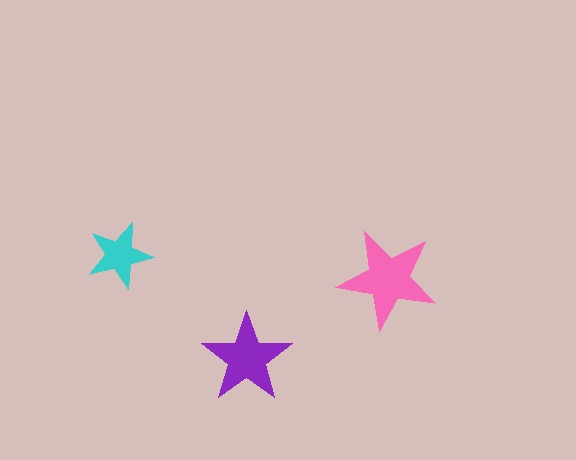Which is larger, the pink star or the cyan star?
The pink one.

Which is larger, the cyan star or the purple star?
The purple one.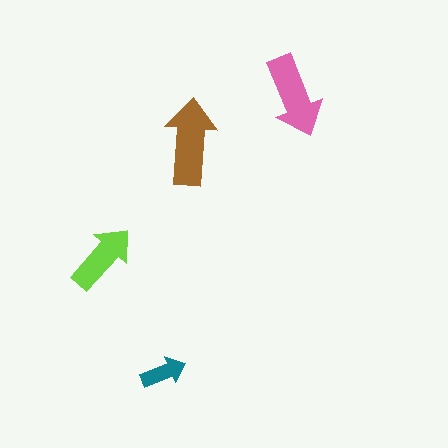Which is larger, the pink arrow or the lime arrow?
The pink one.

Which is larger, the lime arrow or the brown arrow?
The brown one.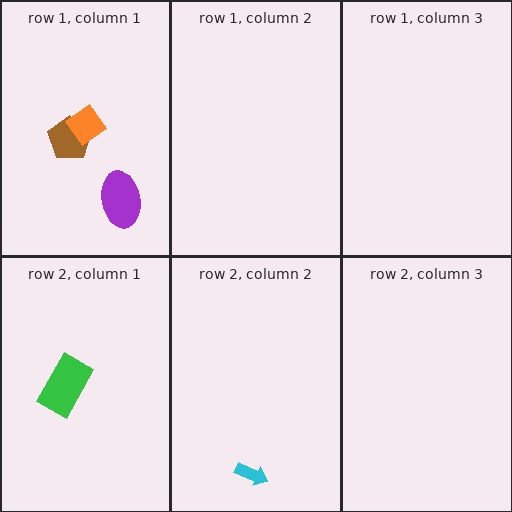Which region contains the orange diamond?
The row 1, column 1 region.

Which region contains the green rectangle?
The row 2, column 1 region.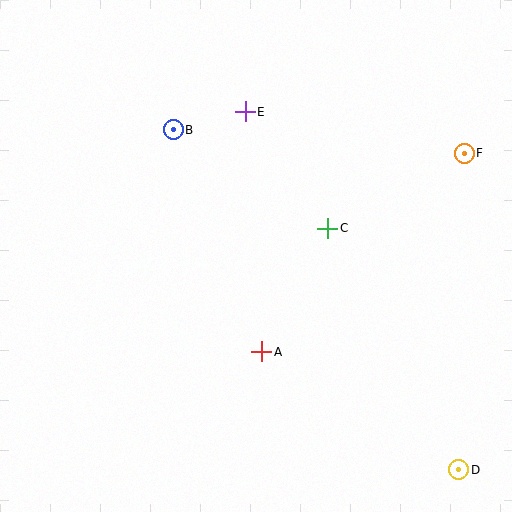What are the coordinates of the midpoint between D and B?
The midpoint between D and B is at (316, 300).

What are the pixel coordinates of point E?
Point E is at (245, 112).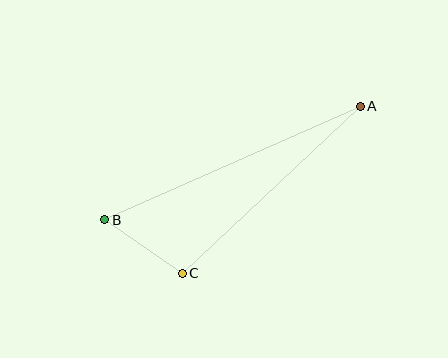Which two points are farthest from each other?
Points A and B are farthest from each other.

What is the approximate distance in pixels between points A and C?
The distance between A and C is approximately 244 pixels.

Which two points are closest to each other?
Points B and C are closest to each other.